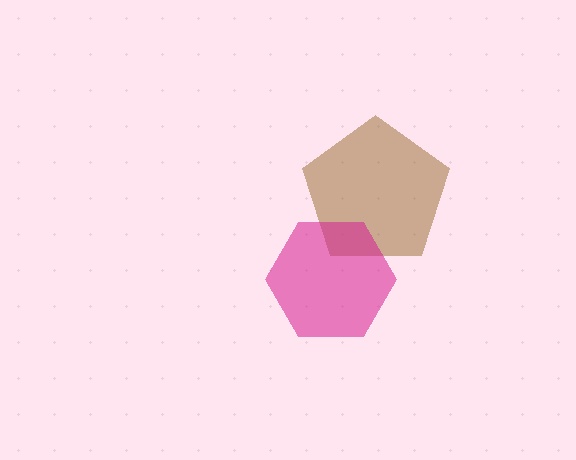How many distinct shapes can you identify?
There are 2 distinct shapes: a brown pentagon, a magenta hexagon.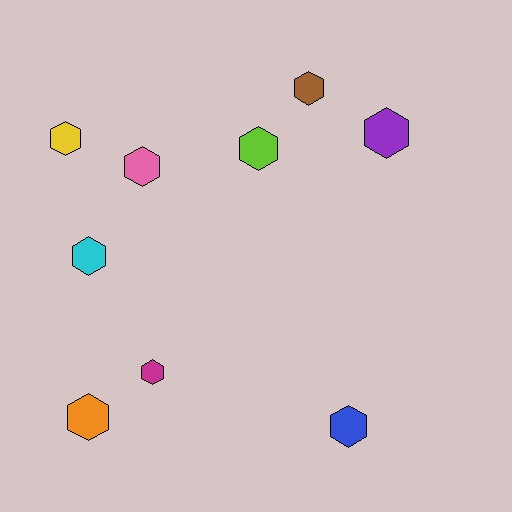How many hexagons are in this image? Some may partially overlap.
There are 9 hexagons.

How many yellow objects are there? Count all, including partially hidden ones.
There is 1 yellow object.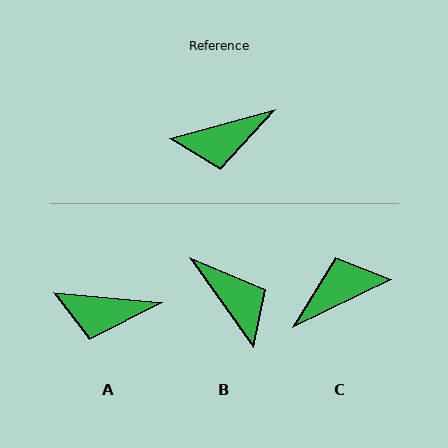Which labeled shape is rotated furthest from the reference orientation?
C, about 169 degrees away.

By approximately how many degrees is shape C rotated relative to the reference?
Approximately 169 degrees clockwise.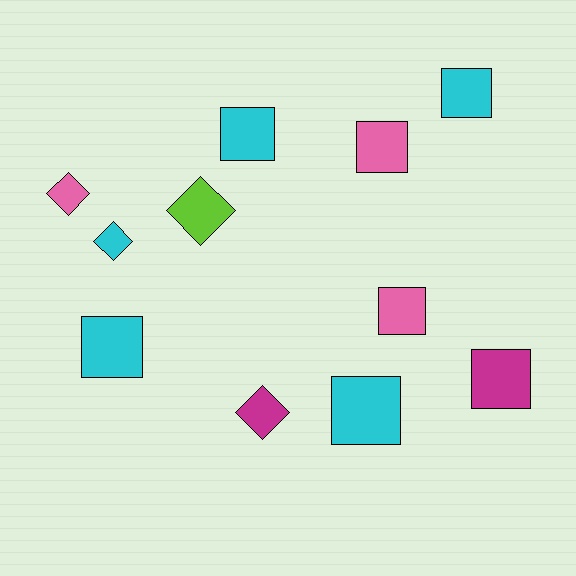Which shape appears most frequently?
Square, with 7 objects.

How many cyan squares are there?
There are 4 cyan squares.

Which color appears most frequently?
Cyan, with 5 objects.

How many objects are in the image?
There are 11 objects.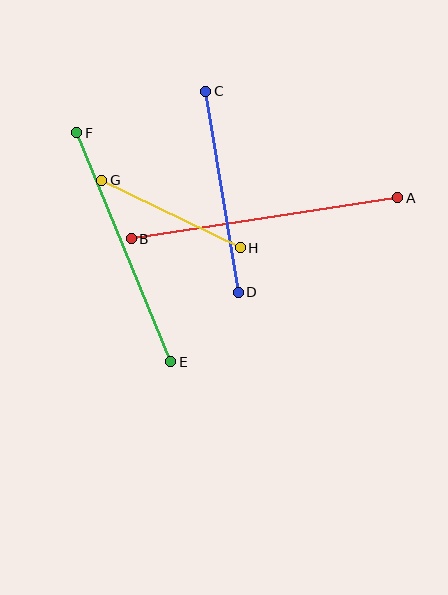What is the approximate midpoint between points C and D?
The midpoint is at approximately (222, 192) pixels.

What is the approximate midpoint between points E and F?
The midpoint is at approximately (124, 247) pixels.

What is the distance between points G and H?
The distance is approximately 154 pixels.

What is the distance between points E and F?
The distance is approximately 248 pixels.